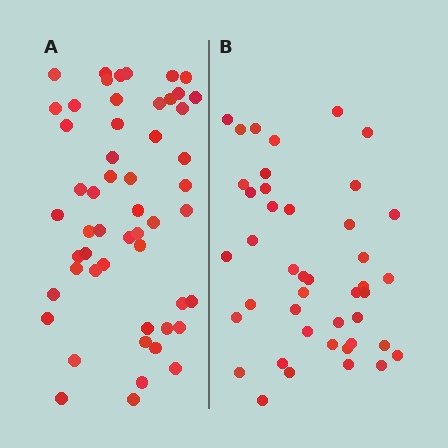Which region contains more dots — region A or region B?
Region A (the left region) has more dots.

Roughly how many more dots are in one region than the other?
Region A has roughly 10 or so more dots than region B.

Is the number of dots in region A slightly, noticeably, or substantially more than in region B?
Region A has only slightly more — the two regions are fairly close. The ratio is roughly 1.2 to 1.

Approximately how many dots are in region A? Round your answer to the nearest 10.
About 50 dots. (The exact count is 53, which rounds to 50.)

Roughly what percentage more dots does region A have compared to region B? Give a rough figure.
About 25% more.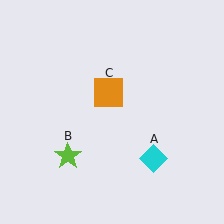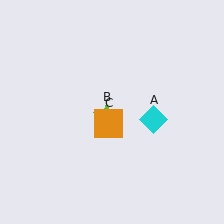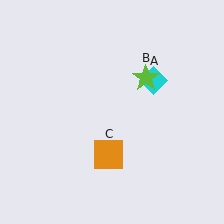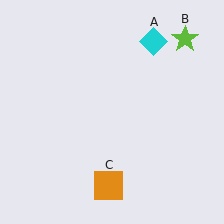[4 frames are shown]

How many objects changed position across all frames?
3 objects changed position: cyan diamond (object A), lime star (object B), orange square (object C).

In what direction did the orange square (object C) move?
The orange square (object C) moved down.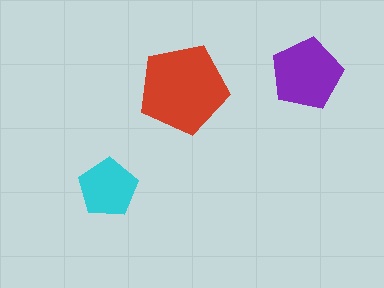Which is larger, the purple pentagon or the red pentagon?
The red one.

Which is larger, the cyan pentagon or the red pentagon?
The red one.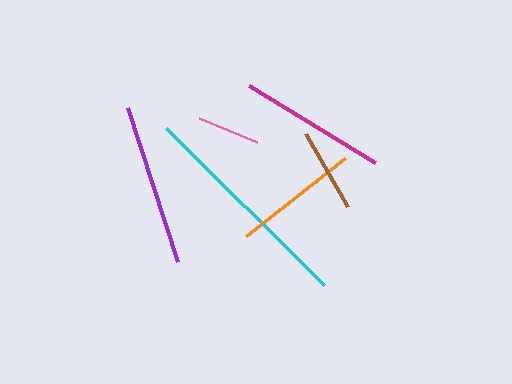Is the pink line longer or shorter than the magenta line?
The magenta line is longer than the pink line.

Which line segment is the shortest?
The pink line is the shortest at approximately 63 pixels.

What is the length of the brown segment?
The brown segment is approximately 84 pixels long.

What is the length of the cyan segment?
The cyan segment is approximately 222 pixels long.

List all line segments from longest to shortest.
From longest to shortest: cyan, purple, magenta, orange, brown, pink.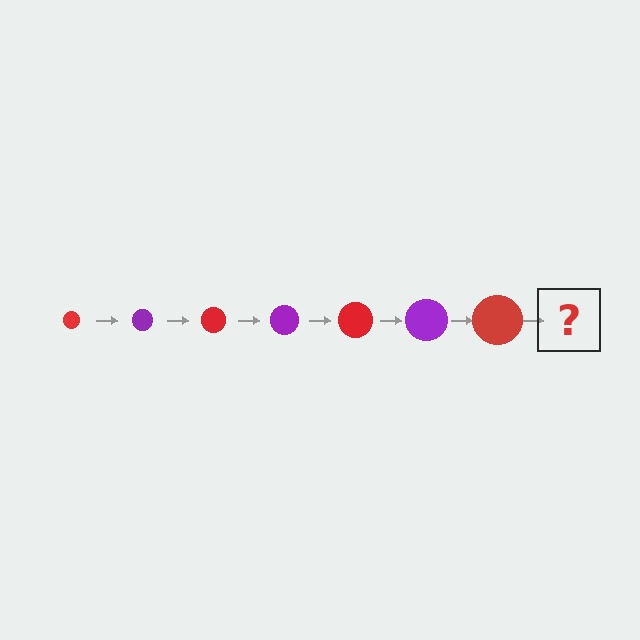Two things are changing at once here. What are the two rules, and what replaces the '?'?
The two rules are that the circle grows larger each step and the color cycles through red and purple. The '?' should be a purple circle, larger than the previous one.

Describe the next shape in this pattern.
It should be a purple circle, larger than the previous one.